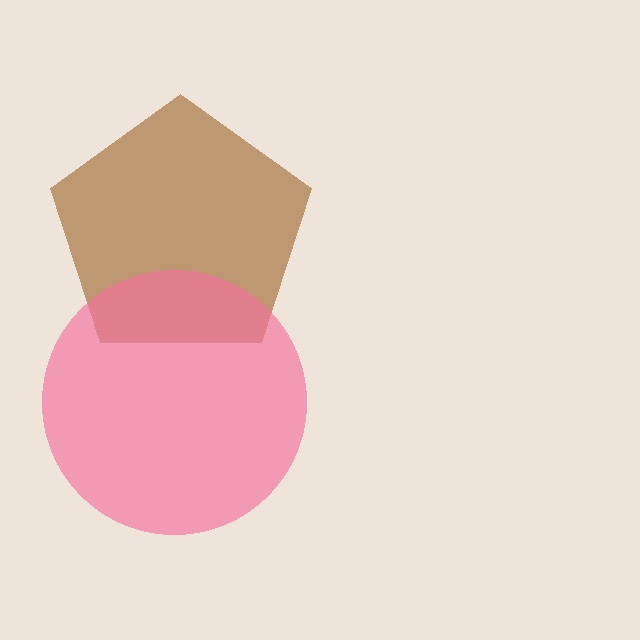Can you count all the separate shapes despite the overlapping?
Yes, there are 2 separate shapes.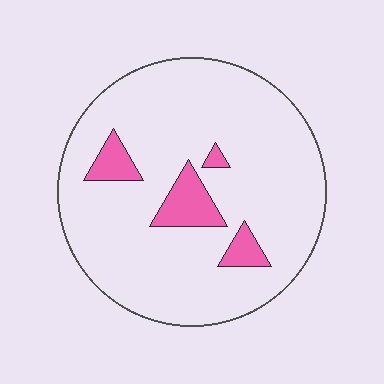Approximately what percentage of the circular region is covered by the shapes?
Approximately 10%.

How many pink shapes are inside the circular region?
4.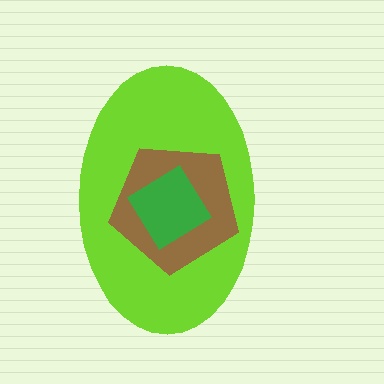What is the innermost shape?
The green diamond.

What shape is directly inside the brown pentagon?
The green diamond.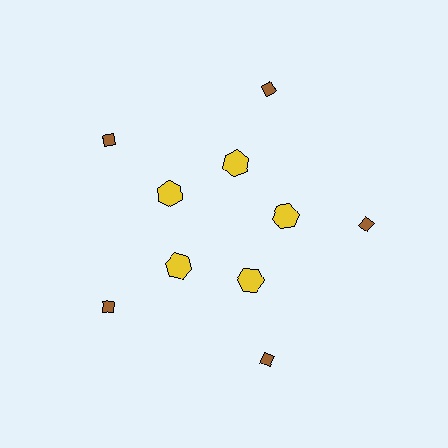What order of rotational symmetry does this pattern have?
This pattern has 5-fold rotational symmetry.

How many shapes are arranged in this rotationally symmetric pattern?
There are 10 shapes, arranged in 5 groups of 2.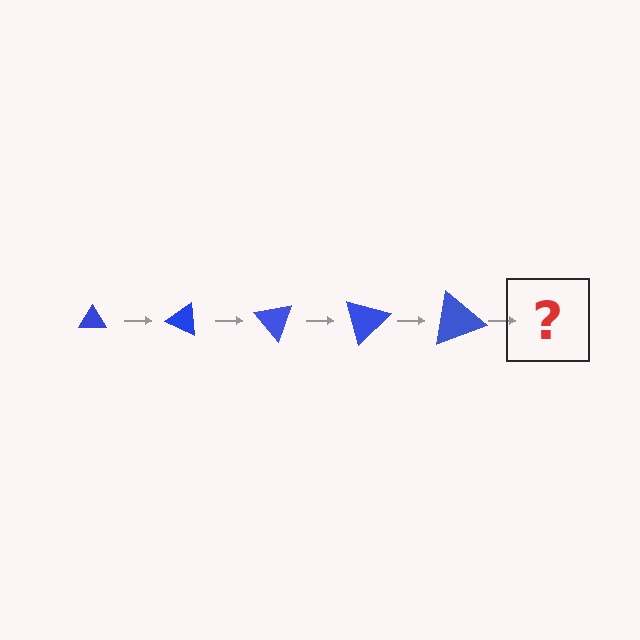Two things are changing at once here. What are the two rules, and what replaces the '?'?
The two rules are that the triangle grows larger each step and it rotates 25 degrees each step. The '?' should be a triangle, larger than the previous one and rotated 125 degrees from the start.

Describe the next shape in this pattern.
It should be a triangle, larger than the previous one and rotated 125 degrees from the start.